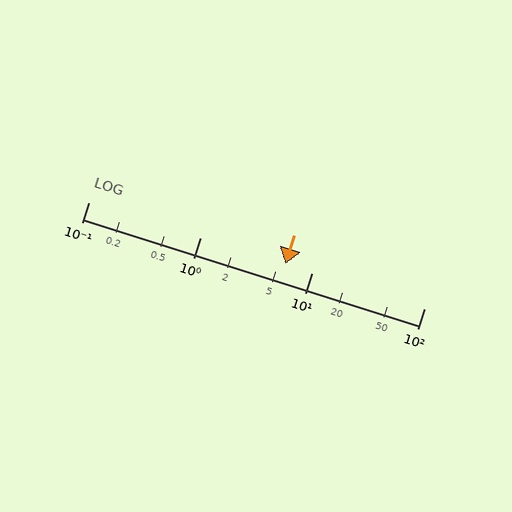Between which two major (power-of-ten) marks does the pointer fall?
The pointer is between 1 and 10.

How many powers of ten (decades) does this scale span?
The scale spans 3 decades, from 0.1 to 100.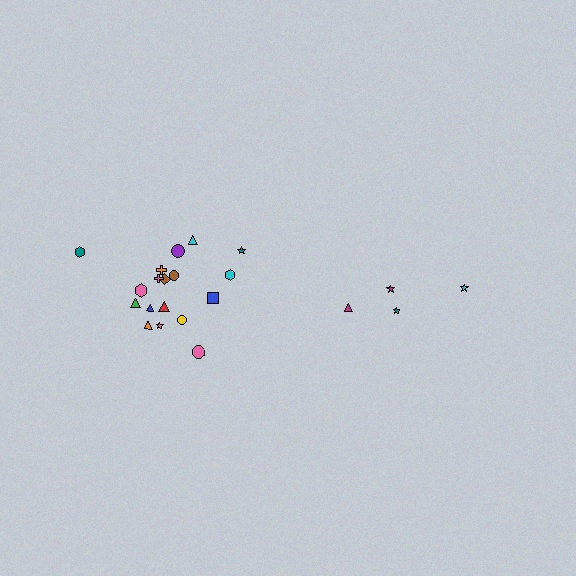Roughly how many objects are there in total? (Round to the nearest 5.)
Roughly 20 objects in total.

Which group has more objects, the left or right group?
The left group.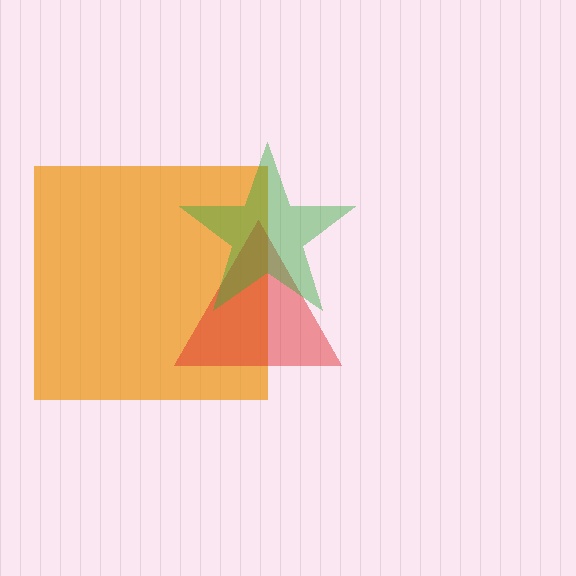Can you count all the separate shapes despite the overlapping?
Yes, there are 3 separate shapes.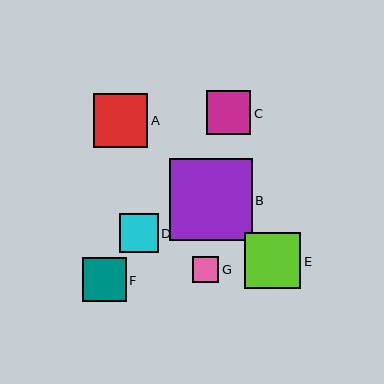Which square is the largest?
Square B is the largest with a size of approximately 82 pixels.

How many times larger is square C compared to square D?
Square C is approximately 1.1 times the size of square D.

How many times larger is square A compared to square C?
Square A is approximately 1.2 times the size of square C.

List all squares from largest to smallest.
From largest to smallest: B, E, A, C, F, D, G.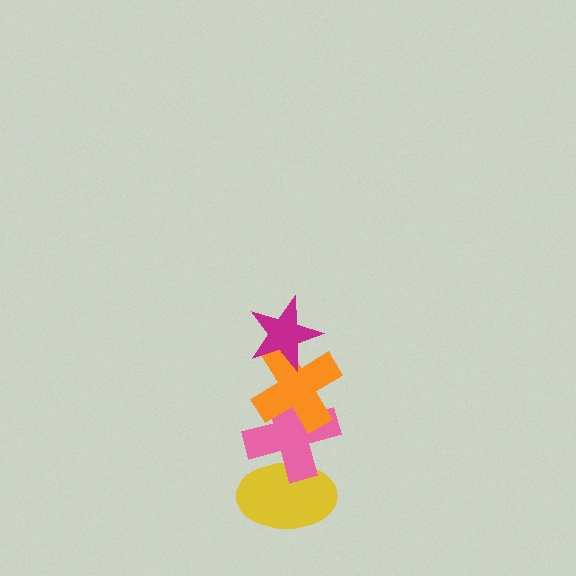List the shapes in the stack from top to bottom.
From top to bottom: the magenta star, the orange cross, the pink cross, the yellow ellipse.